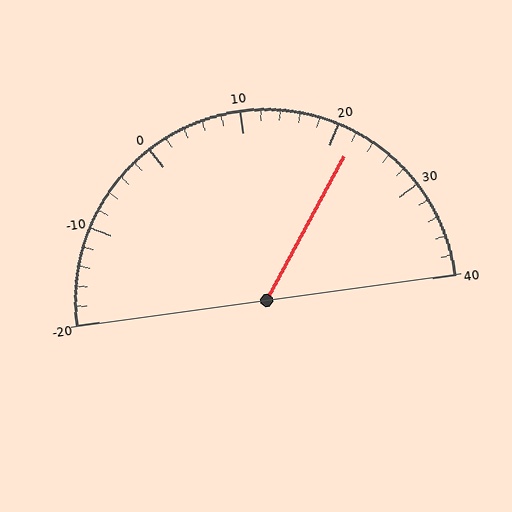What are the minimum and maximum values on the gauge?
The gauge ranges from -20 to 40.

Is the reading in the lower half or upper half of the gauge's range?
The reading is in the upper half of the range (-20 to 40).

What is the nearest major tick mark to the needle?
The nearest major tick mark is 20.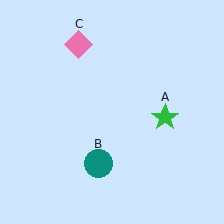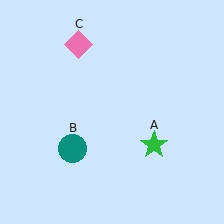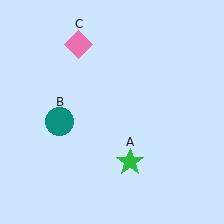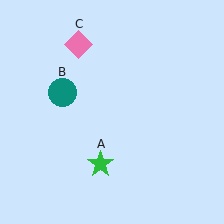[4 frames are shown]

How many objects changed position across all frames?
2 objects changed position: green star (object A), teal circle (object B).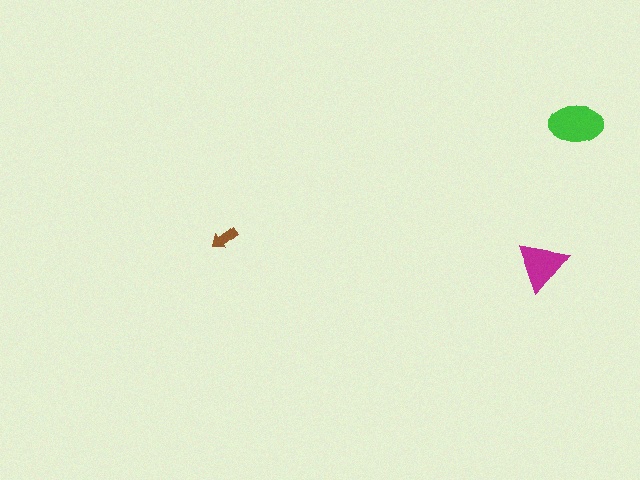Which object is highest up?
The green ellipse is topmost.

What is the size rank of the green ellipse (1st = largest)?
1st.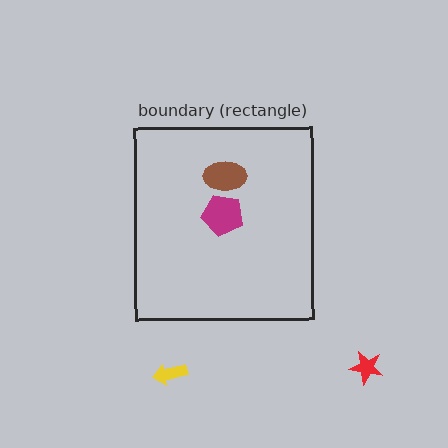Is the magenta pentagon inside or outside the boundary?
Inside.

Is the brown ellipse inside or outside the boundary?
Inside.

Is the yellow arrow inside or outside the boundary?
Outside.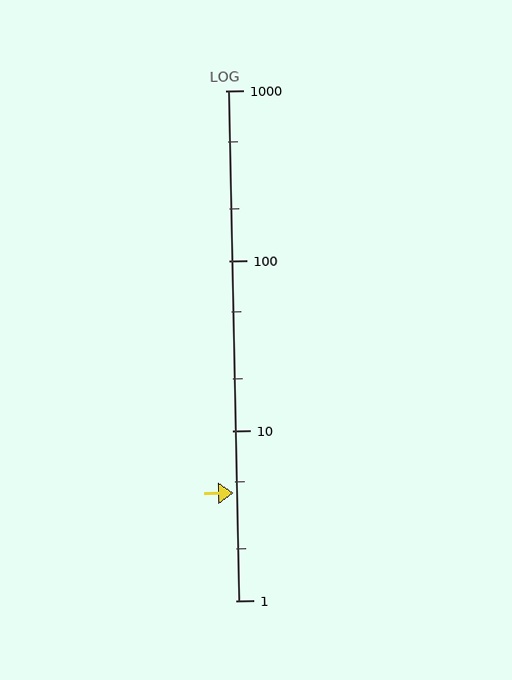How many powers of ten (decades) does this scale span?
The scale spans 3 decades, from 1 to 1000.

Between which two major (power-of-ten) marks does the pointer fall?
The pointer is between 1 and 10.